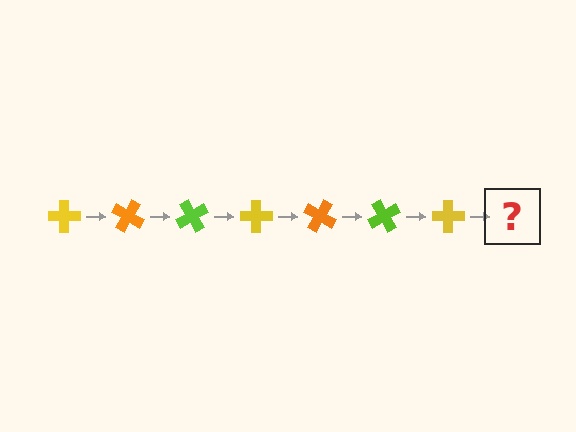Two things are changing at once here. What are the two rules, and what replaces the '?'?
The two rules are that it rotates 30 degrees each step and the color cycles through yellow, orange, and lime. The '?' should be an orange cross, rotated 210 degrees from the start.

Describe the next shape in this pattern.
It should be an orange cross, rotated 210 degrees from the start.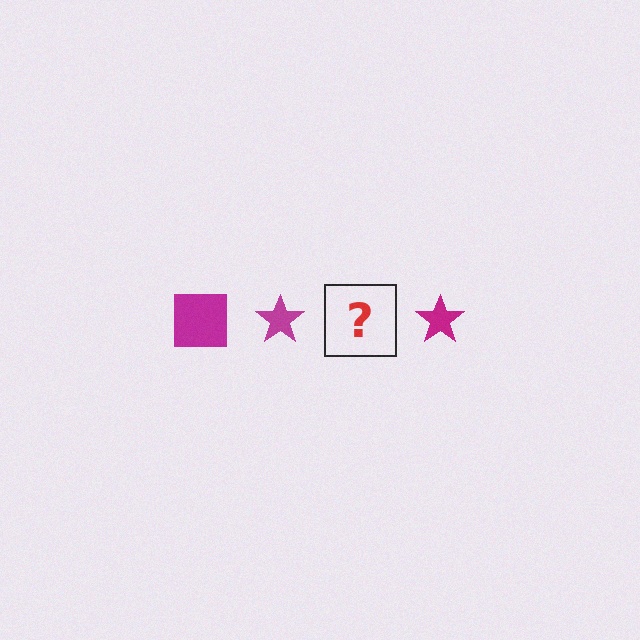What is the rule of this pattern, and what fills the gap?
The rule is that the pattern cycles through square, star shapes in magenta. The gap should be filled with a magenta square.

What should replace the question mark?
The question mark should be replaced with a magenta square.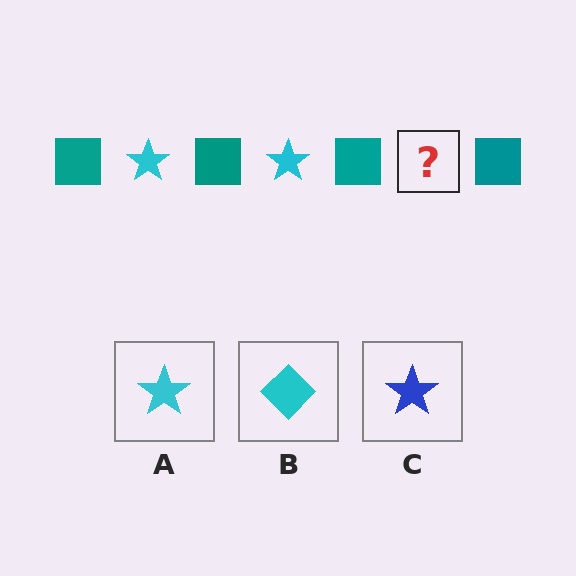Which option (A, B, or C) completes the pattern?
A.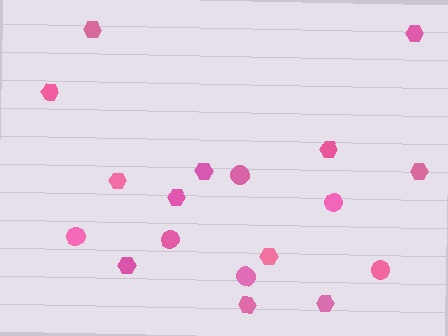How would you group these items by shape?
There are 2 groups: one group of hexagons (12) and one group of circles (6).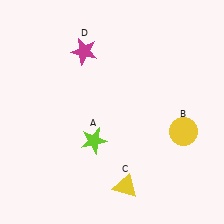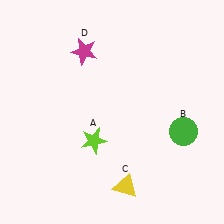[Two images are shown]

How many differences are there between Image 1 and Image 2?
There is 1 difference between the two images.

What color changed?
The circle (B) changed from yellow in Image 1 to green in Image 2.